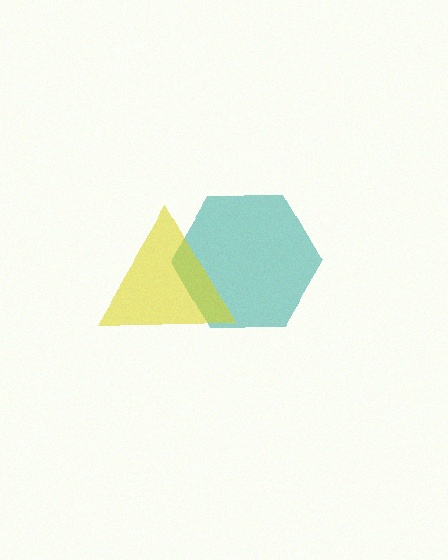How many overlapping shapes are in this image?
There are 2 overlapping shapes in the image.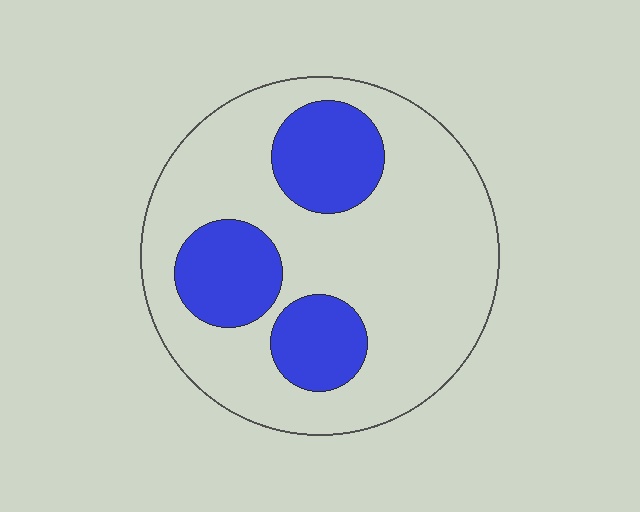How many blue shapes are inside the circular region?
3.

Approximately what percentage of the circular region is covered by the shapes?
Approximately 25%.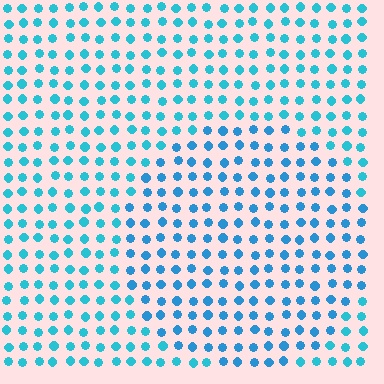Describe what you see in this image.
The image is filled with small cyan elements in a uniform arrangement. A circle-shaped region is visible where the elements are tinted to a slightly different hue, forming a subtle color boundary.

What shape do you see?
I see a circle.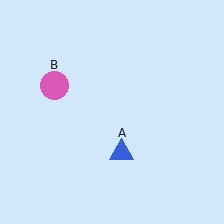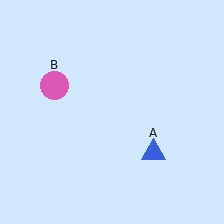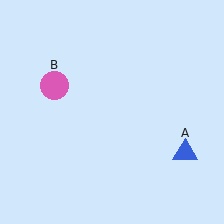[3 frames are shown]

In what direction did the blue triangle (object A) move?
The blue triangle (object A) moved right.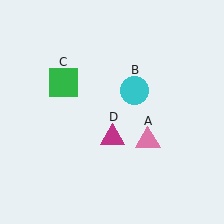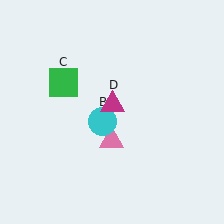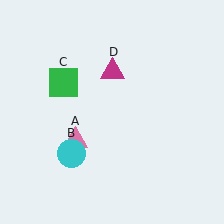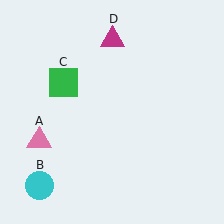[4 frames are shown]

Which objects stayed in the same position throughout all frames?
Green square (object C) remained stationary.